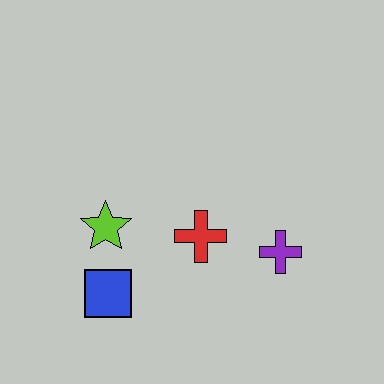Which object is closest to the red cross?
The purple cross is closest to the red cross.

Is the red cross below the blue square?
No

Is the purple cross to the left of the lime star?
No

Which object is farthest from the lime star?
The purple cross is farthest from the lime star.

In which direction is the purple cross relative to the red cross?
The purple cross is to the right of the red cross.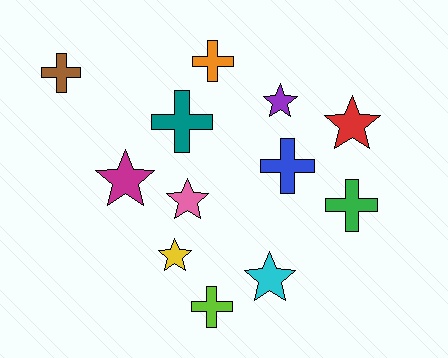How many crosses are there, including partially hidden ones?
There are 6 crosses.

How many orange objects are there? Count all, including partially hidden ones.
There is 1 orange object.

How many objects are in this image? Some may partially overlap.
There are 12 objects.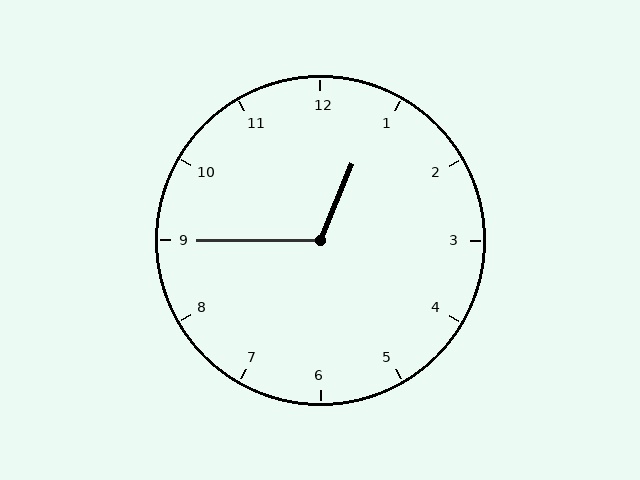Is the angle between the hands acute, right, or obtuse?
It is obtuse.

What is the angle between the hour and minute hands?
Approximately 112 degrees.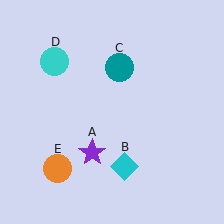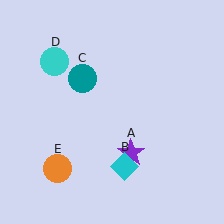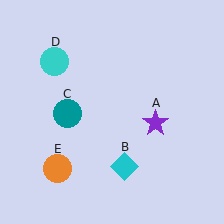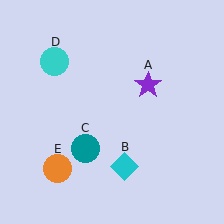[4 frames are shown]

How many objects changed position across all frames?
2 objects changed position: purple star (object A), teal circle (object C).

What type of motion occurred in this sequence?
The purple star (object A), teal circle (object C) rotated counterclockwise around the center of the scene.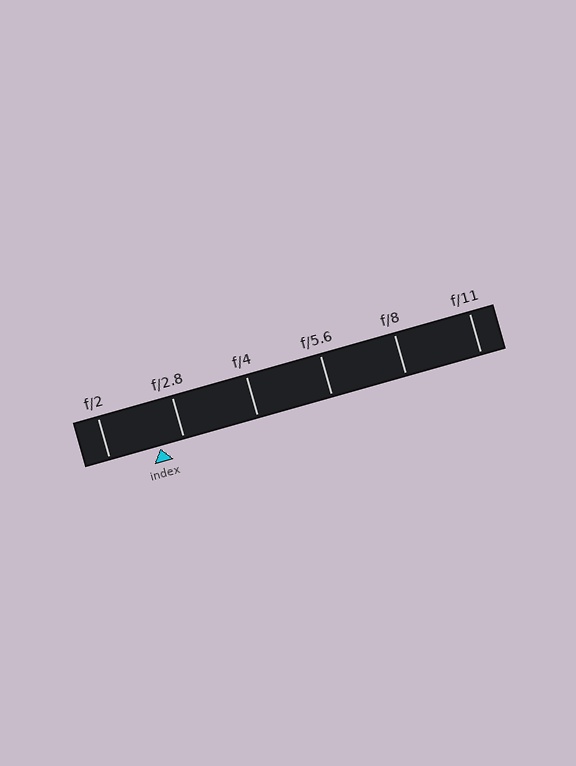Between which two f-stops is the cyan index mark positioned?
The index mark is between f/2 and f/2.8.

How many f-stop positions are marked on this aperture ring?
There are 6 f-stop positions marked.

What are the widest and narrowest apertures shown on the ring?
The widest aperture shown is f/2 and the narrowest is f/11.